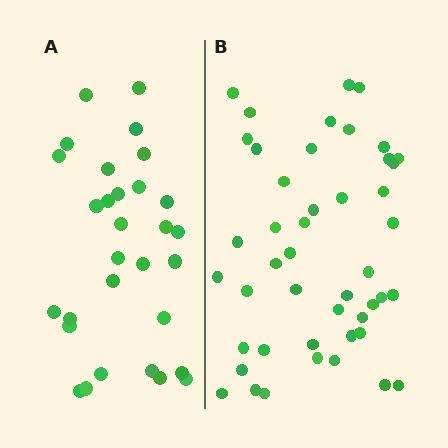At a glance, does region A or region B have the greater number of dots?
Region B (the right region) has more dots.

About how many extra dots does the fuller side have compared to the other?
Region B has approximately 15 more dots than region A.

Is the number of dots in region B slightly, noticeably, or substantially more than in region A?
Region B has substantially more. The ratio is roughly 1.5 to 1.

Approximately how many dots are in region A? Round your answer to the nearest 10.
About 30 dots.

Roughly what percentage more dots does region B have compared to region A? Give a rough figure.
About 55% more.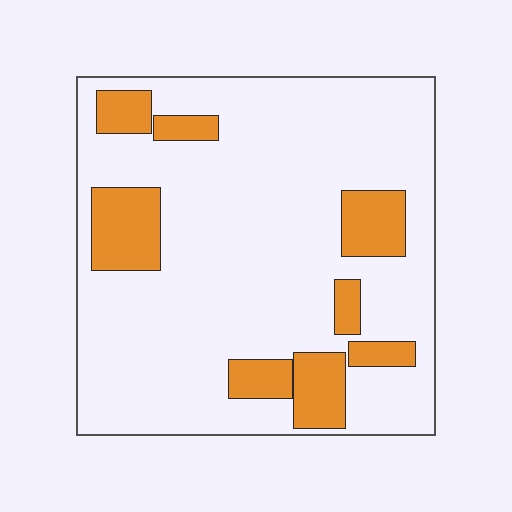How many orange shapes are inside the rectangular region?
8.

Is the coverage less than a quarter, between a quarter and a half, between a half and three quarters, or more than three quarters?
Less than a quarter.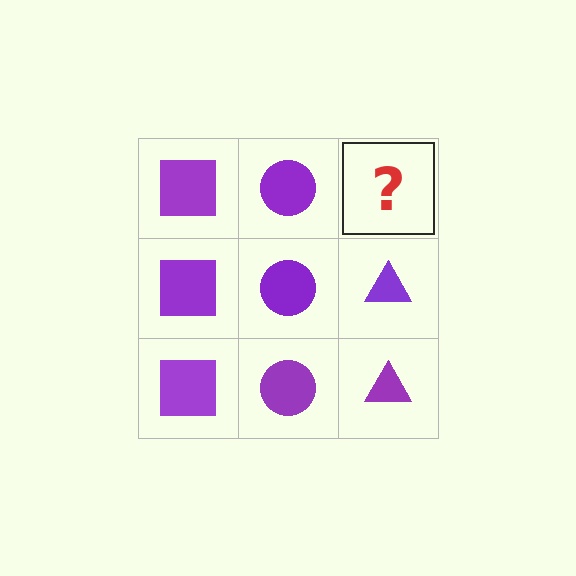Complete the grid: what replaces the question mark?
The question mark should be replaced with a purple triangle.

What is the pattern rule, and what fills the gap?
The rule is that each column has a consistent shape. The gap should be filled with a purple triangle.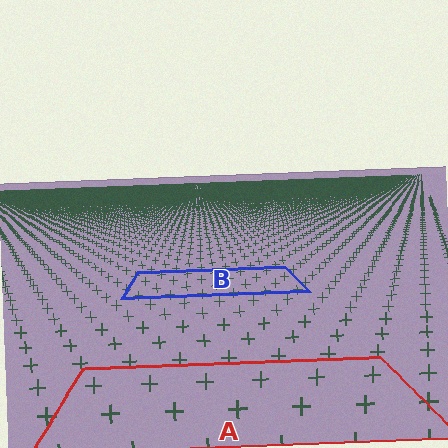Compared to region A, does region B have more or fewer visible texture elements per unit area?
Region B has more texture elements per unit area — they are packed more densely because it is farther away.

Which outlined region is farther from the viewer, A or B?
Region B is farther from the viewer — the texture elements inside it appear smaller and more densely packed.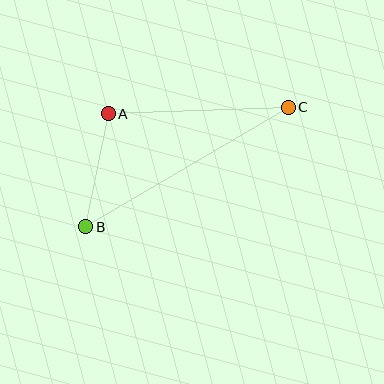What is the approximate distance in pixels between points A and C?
The distance between A and C is approximately 180 pixels.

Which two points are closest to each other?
Points A and B are closest to each other.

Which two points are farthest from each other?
Points B and C are farthest from each other.